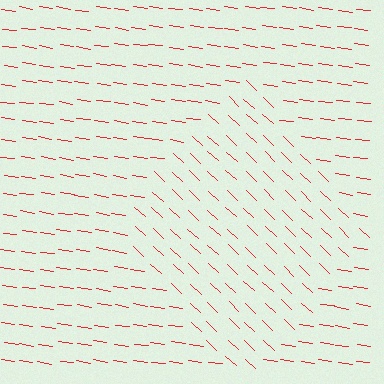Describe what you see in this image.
The image is filled with small red line segments. A diamond region in the image has lines oriented differently from the surrounding lines, creating a visible texture boundary.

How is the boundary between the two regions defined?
The boundary is defined purely by a change in line orientation (approximately 35 degrees difference). All lines are the same color and thickness.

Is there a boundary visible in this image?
Yes, there is a texture boundary formed by a change in line orientation.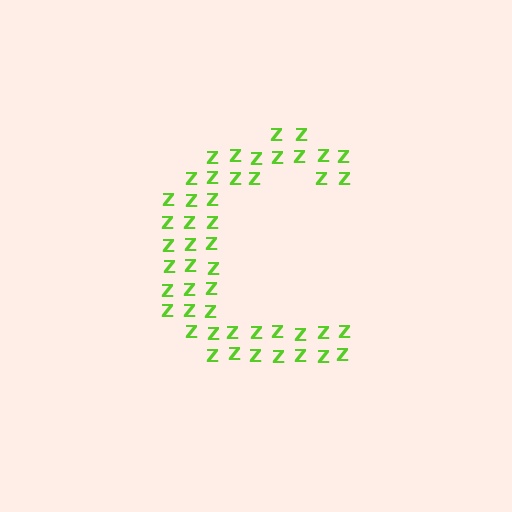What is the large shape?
The large shape is the letter C.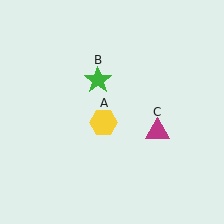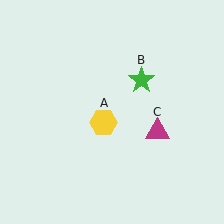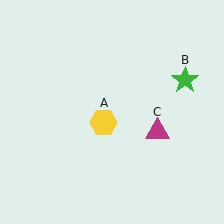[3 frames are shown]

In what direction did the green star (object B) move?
The green star (object B) moved right.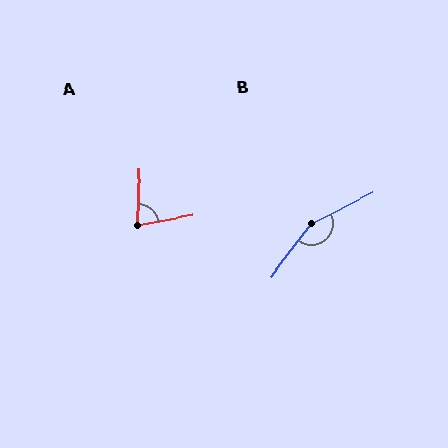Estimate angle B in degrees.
Approximately 154 degrees.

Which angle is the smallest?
A, at approximately 78 degrees.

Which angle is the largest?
B, at approximately 154 degrees.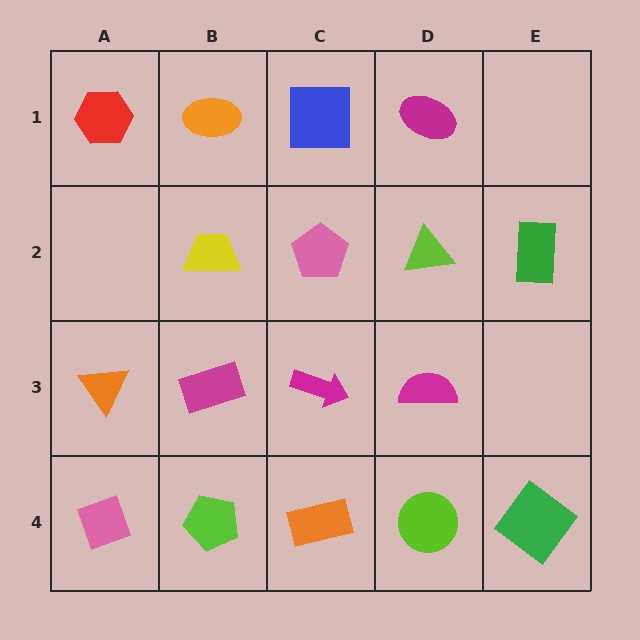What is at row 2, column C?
A pink pentagon.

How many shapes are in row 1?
4 shapes.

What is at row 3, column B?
A magenta rectangle.